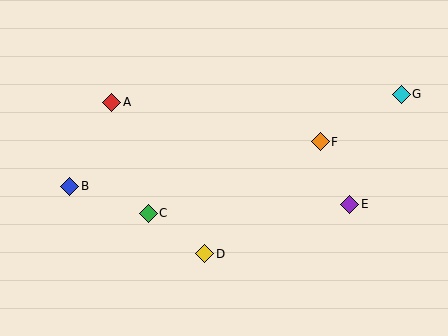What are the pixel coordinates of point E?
Point E is at (350, 204).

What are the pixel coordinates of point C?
Point C is at (148, 213).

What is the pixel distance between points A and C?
The distance between A and C is 117 pixels.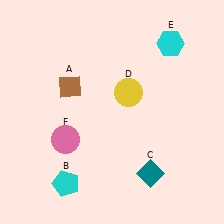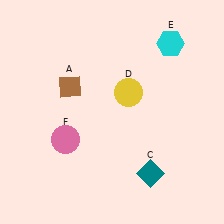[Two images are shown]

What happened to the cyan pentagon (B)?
The cyan pentagon (B) was removed in Image 2. It was in the bottom-left area of Image 1.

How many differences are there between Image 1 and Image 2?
There is 1 difference between the two images.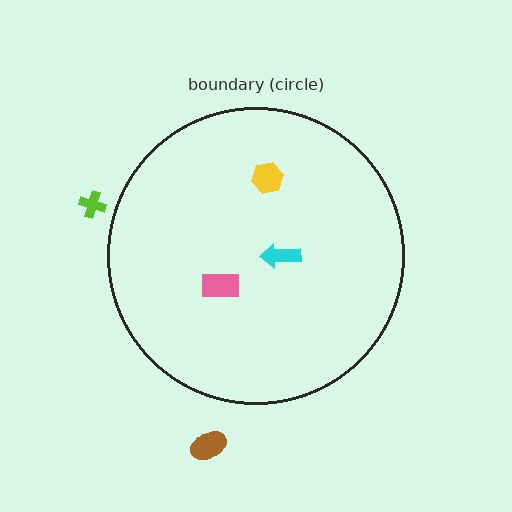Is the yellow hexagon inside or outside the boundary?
Inside.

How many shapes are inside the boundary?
3 inside, 2 outside.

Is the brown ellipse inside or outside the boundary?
Outside.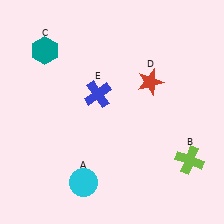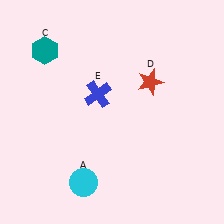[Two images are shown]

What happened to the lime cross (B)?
The lime cross (B) was removed in Image 2. It was in the bottom-right area of Image 1.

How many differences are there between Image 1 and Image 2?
There is 1 difference between the two images.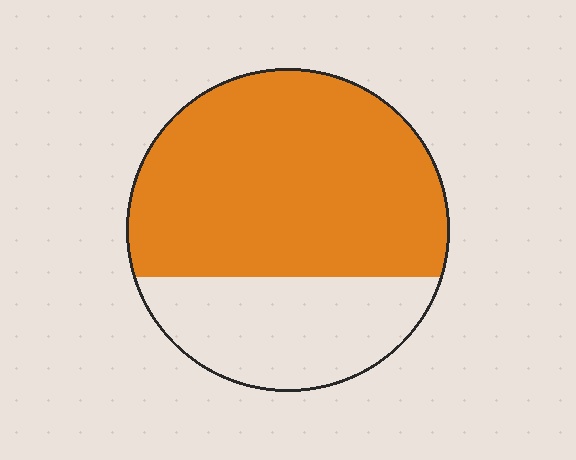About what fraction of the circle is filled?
About two thirds (2/3).